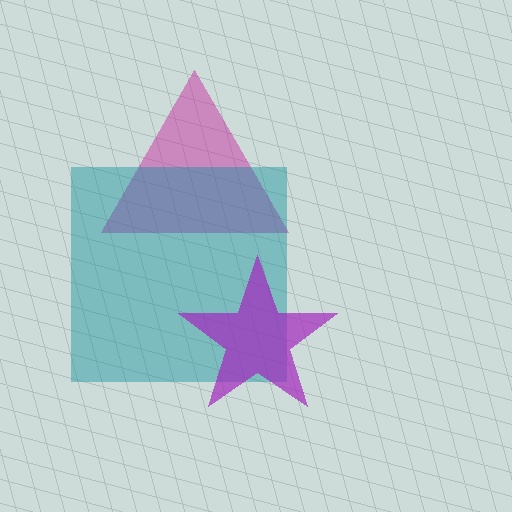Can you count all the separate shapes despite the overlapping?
Yes, there are 3 separate shapes.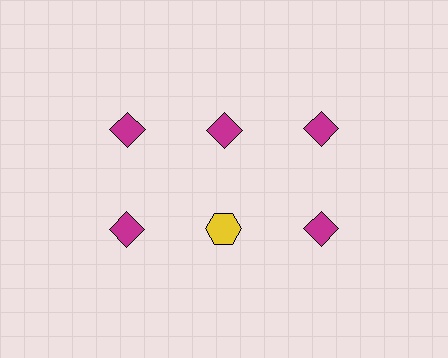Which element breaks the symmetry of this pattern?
The yellow hexagon in the second row, second from left column breaks the symmetry. All other shapes are magenta diamonds.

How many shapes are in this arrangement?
There are 6 shapes arranged in a grid pattern.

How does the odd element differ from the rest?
It differs in both color (yellow instead of magenta) and shape (hexagon instead of diamond).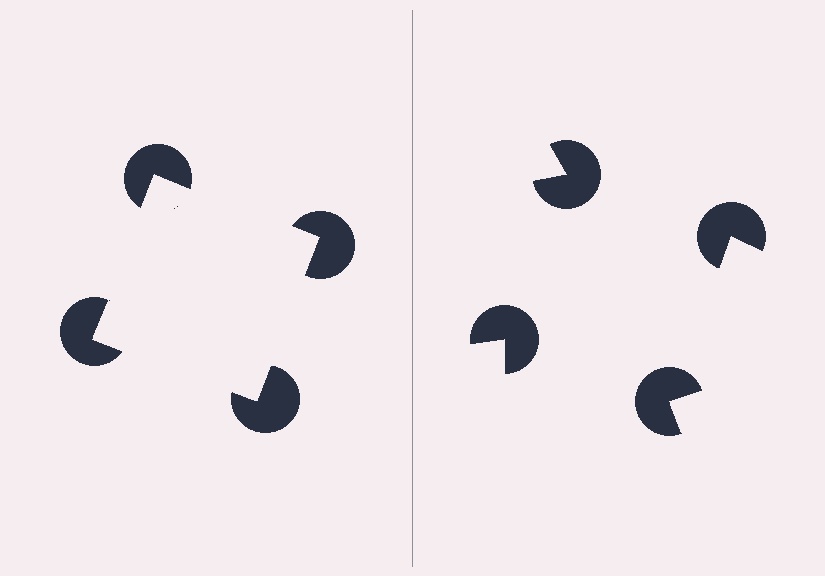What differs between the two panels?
The pac-man discs are positioned identically on both sides; only the wedge orientations differ. On the left they align to a square; on the right they are misaligned.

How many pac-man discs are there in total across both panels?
8 — 4 on each side.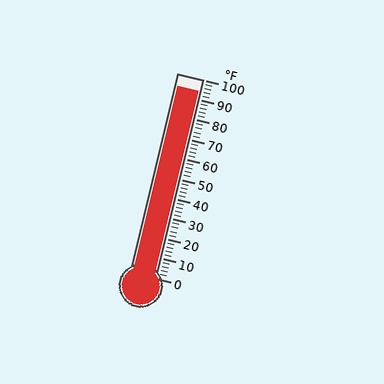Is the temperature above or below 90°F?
The temperature is above 90°F.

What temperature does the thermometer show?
The thermometer shows approximately 94°F.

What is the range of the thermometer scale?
The thermometer scale ranges from 0°F to 100°F.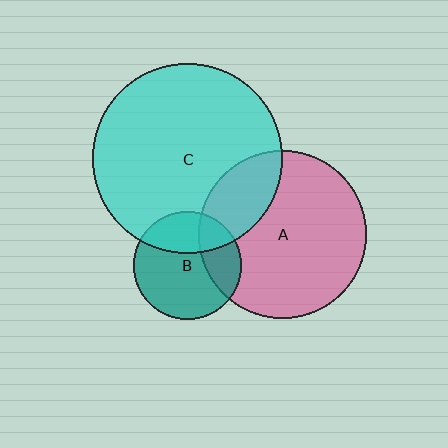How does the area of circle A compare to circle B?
Approximately 2.4 times.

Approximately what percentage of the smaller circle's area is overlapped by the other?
Approximately 30%.